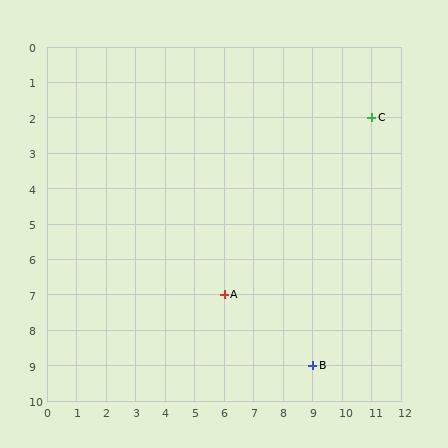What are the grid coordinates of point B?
Point B is at grid coordinates (9, 9).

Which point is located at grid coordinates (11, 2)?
Point C is at (11, 2).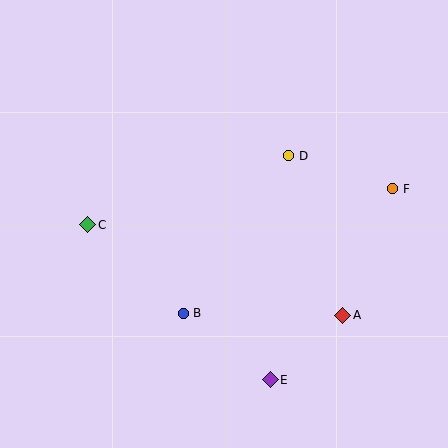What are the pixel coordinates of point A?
Point A is at (343, 315).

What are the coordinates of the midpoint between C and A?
The midpoint between C and A is at (215, 270).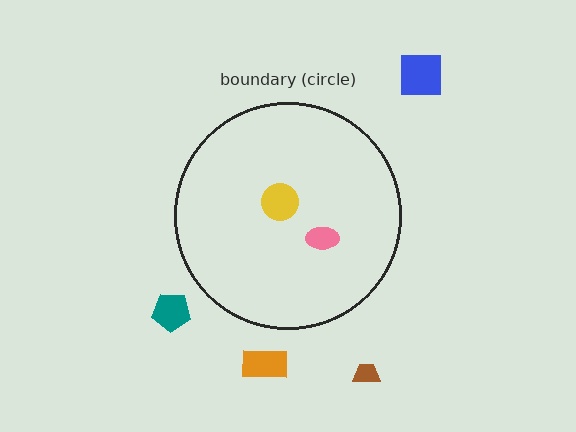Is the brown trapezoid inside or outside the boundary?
Outside.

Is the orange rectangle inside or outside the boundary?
Outside.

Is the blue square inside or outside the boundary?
Outside.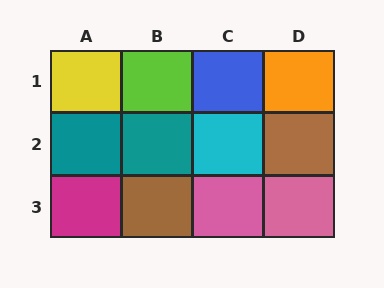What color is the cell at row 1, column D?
Orange.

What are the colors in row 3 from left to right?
Magenta, brown, pink, pink.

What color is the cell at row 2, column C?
Cyan.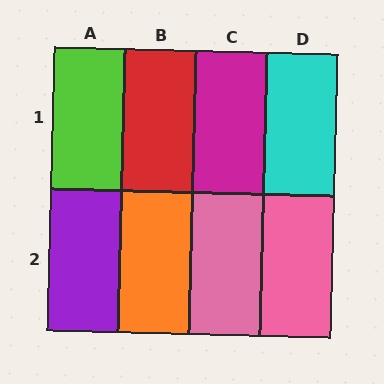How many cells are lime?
1 cell is lime.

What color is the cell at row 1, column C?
Magenta.